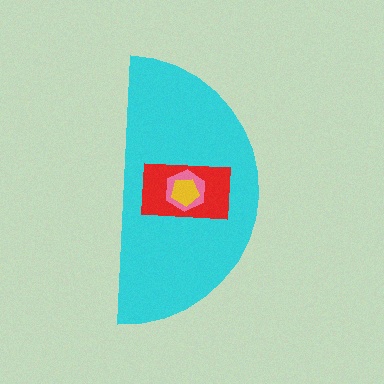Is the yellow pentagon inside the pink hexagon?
Yes.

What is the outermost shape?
The cyan semicircle.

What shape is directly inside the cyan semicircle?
The red rectangle.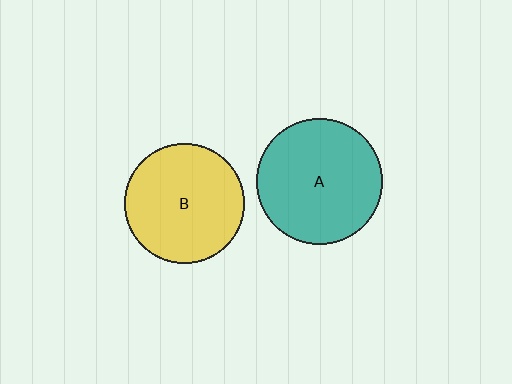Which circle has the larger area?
Circle A (teal).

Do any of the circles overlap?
No, none of the circles overlap.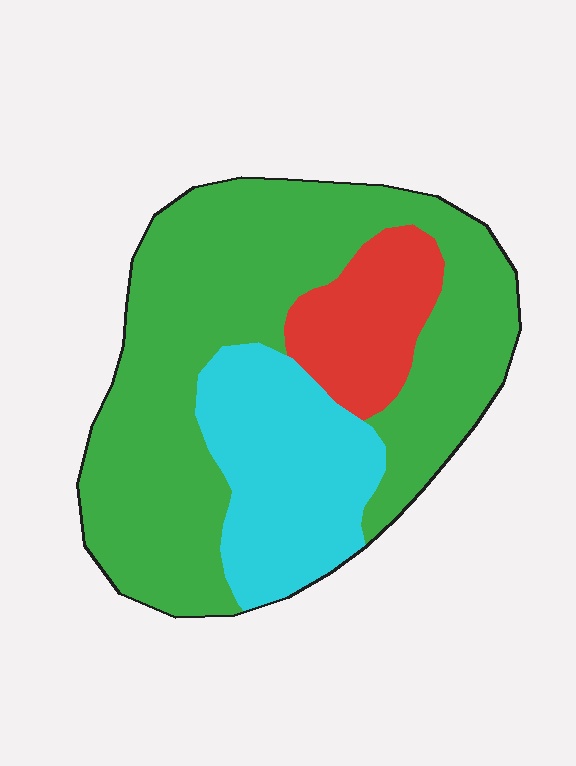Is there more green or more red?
Green.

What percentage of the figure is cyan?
Cyan covers 24% of the figure.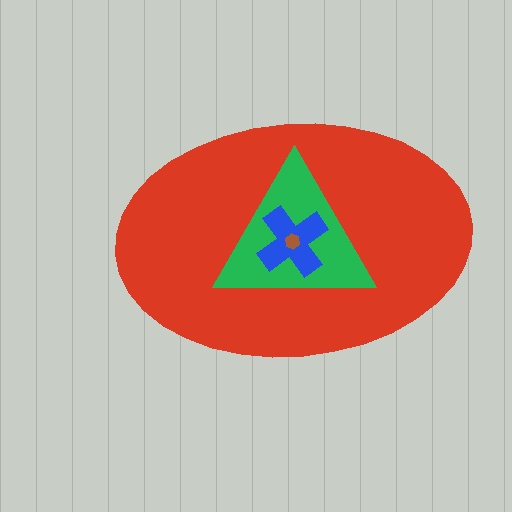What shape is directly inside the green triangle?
The blue cross.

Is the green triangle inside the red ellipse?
Yes.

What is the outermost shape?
The red ellipse.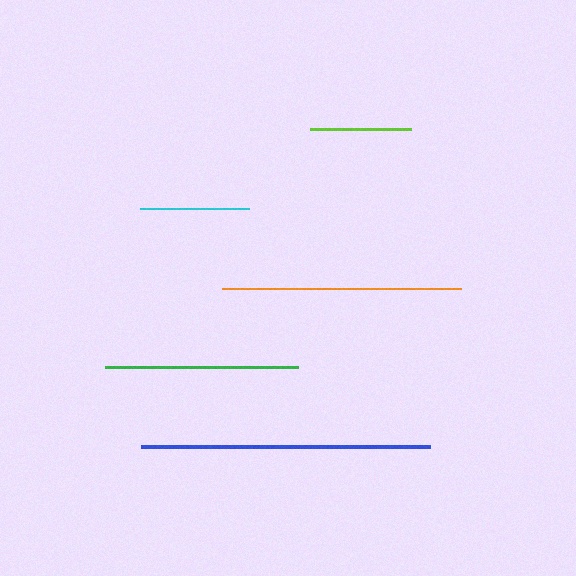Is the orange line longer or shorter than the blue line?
The blue line is longer than the orange line.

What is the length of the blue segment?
The blue segment is approximately 289 pixels long.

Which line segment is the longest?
The blue line is the longest at approximately 289 pixels.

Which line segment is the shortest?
The lime line is the shortest at approximately 101 pixels.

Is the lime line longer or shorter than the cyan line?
The cyan line is longer than the lime line.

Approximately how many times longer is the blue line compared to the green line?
The blue line is approximately 1.5 times the length of the green line.